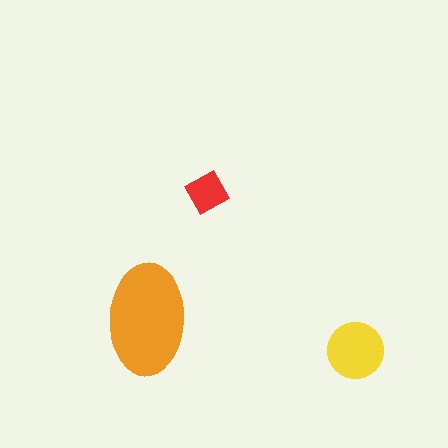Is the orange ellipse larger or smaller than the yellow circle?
Larger.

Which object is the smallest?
The red diamond.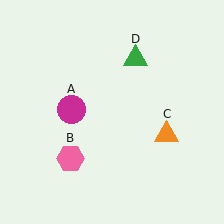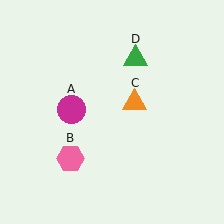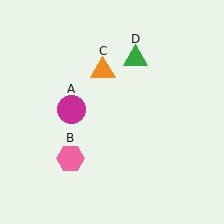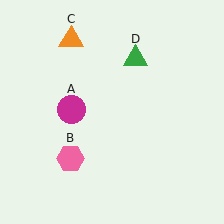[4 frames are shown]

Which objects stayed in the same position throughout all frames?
Magenta circle (object A) and pink hexagon (object B) and green triangle (object D) remained stationary.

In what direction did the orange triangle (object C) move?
The orange triangle (object C) moved up and to the left.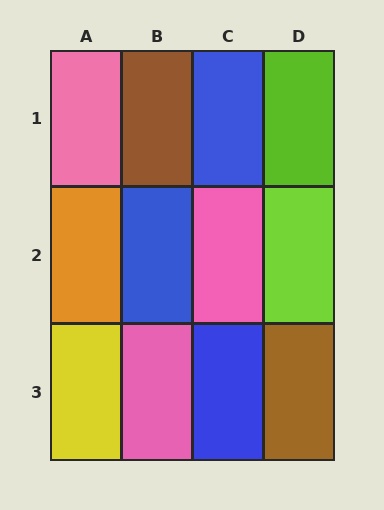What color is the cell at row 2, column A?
Orange.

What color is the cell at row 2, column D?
Lime.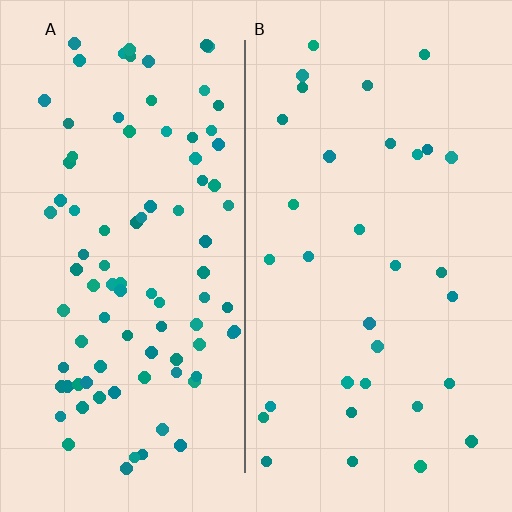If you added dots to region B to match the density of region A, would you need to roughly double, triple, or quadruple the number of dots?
Approximately triple.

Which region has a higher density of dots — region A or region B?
A (the left).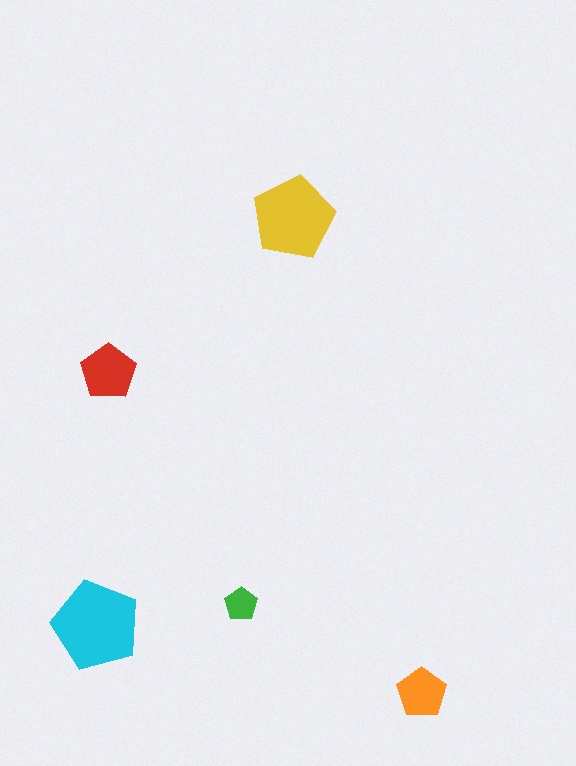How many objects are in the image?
There are 5 objects in the image.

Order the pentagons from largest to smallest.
the cyan one, the yellow one, the red one, the orange one, the green one.